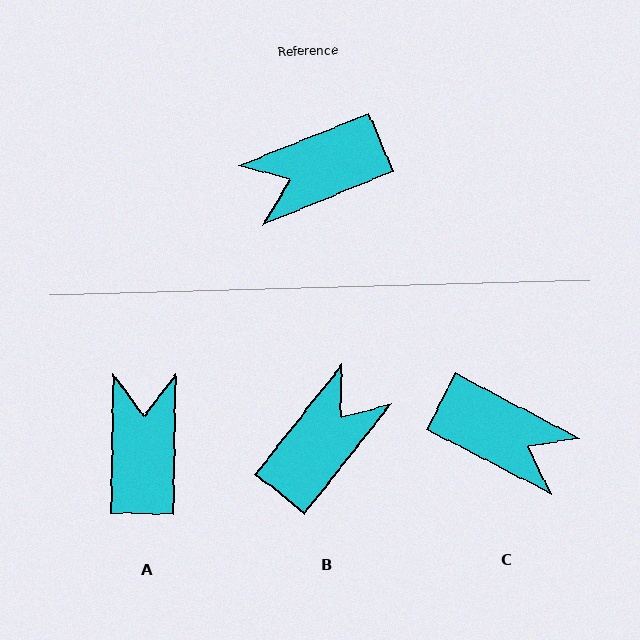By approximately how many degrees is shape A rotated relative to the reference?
Approximately 113 degrees clockwise.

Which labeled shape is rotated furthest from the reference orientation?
B, about 150 degrees away.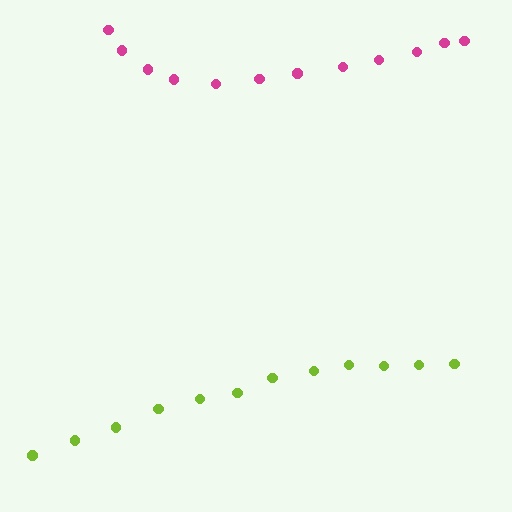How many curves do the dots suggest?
There are 2 distinct paths.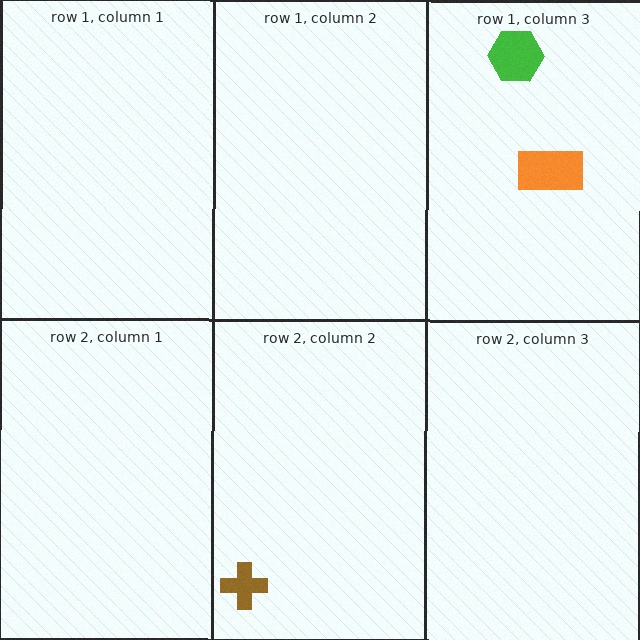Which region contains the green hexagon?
The row 1, column 3 region.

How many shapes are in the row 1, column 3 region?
2.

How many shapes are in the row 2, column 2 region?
1.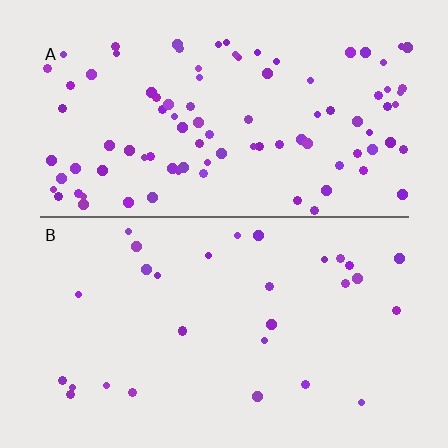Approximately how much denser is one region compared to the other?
Approximately 3.2× — region A over region B.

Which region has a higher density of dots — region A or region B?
A (the top).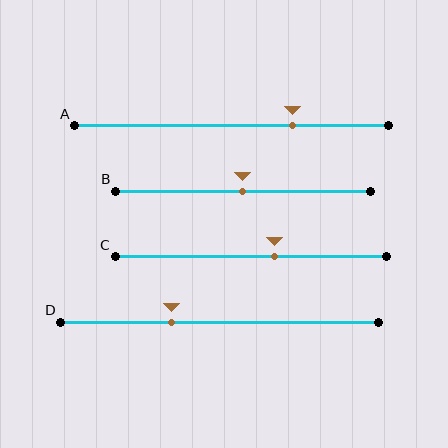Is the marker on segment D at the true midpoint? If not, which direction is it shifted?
No, the marker on segment D is shifted to the left by about 15% of the segment length.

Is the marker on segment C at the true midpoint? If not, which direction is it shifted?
No, the marker on segment C is shifted to the right by about 9% of the segment length.